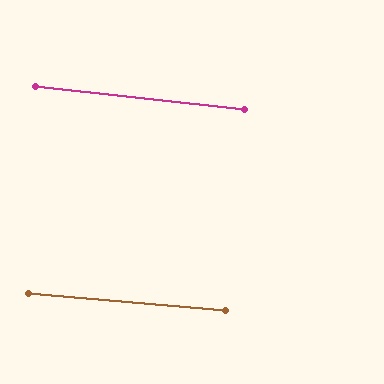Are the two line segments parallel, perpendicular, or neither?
Parallel — their directions differ by only 1.4°.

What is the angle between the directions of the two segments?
Approximately 1 degree.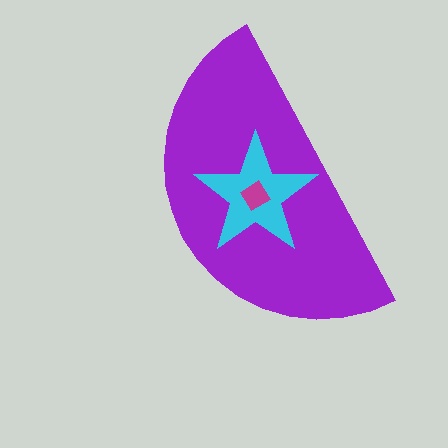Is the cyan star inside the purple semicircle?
Yes.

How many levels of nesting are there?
3.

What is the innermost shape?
The magenta diamond.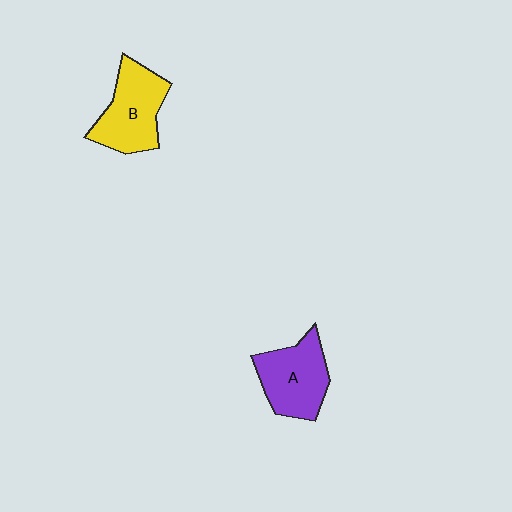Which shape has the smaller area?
Shape A (purple).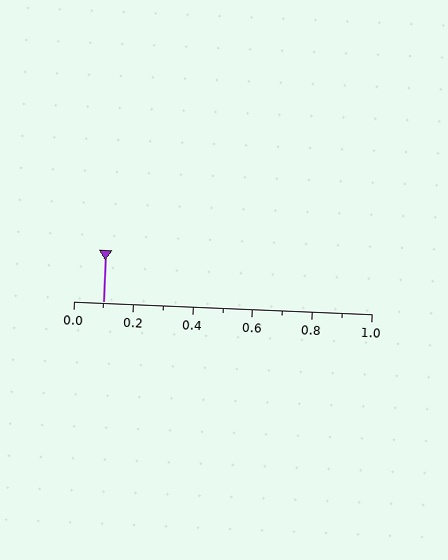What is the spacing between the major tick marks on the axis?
The major ticks are spaced 0.2 apart.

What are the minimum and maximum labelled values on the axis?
The axis runs from 0.0 to 1.0.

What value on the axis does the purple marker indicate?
The marker indicates approximately 0.1.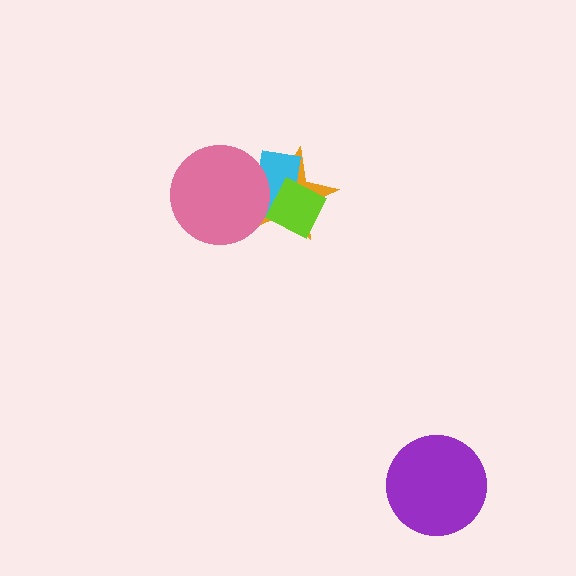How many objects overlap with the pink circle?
2 objects overlap with the pink circle.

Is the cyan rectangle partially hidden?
Yes, it is partially covered by another shape.